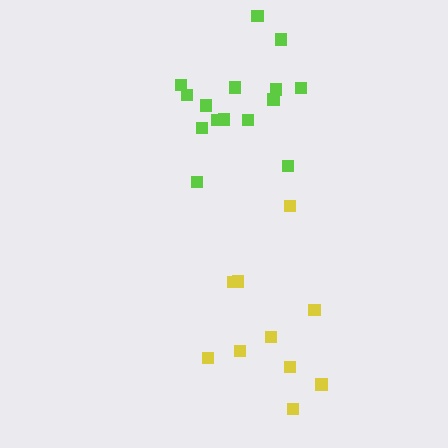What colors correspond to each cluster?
The clusters are colored: lime, yellow.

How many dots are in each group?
Group 1: 15 dots, Group 2: 10 dots (25 total).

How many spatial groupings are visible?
There are 2 spatial groupings.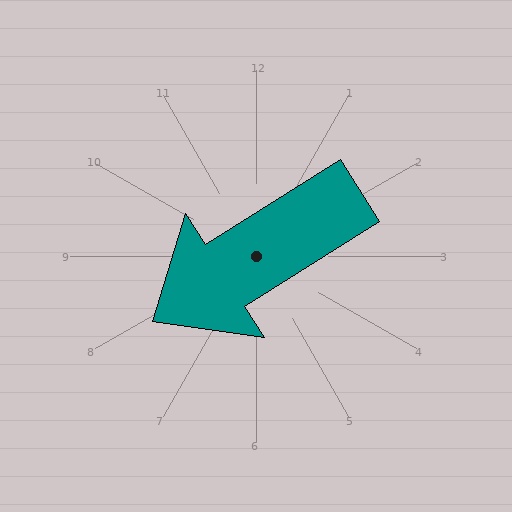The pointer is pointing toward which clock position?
Roughly 8 o'clock.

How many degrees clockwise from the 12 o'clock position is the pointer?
Approximately 238 degrees.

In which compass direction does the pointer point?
Southwest.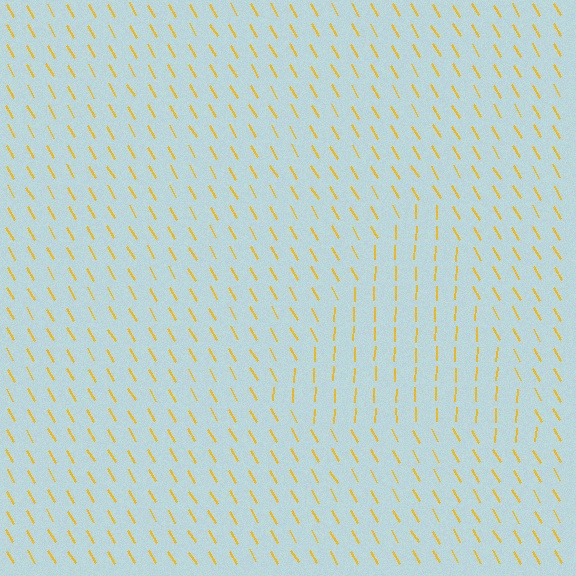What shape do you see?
I see a triangle.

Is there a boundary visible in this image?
Yes, there is a texture boundary formed by a change in line orientation.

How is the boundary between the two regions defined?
The boundary is defined purely by a change in line orientation (approximately 32 degrees difference). All lines are the same color and thickness.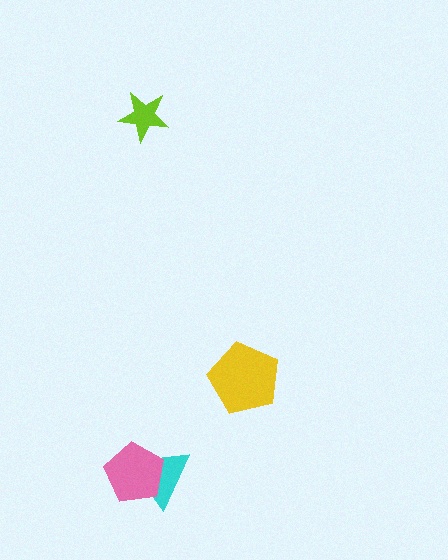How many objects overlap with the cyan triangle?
1 object overlaps with the cyan triangle.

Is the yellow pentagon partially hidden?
No, no other shape covers it.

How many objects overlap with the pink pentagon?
1 object overlaps with the pink pentagon.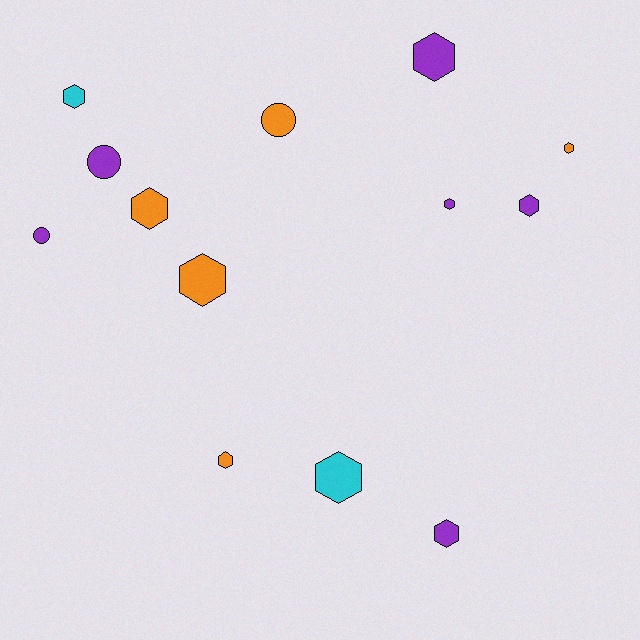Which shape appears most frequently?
Hexagon, with 10 objects.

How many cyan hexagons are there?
There are 2 cyan hexagons.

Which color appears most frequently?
Purple, with 6 objects.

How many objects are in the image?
There are 13 objects.